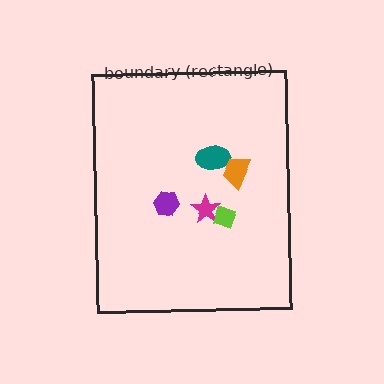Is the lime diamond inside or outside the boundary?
Inside.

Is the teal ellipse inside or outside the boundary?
Inside.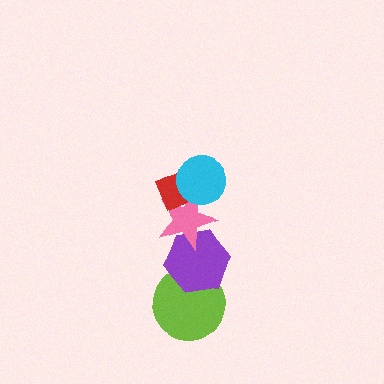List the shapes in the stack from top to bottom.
From top to bottom: the cyan circle, the red rectangle, the pink star, the purple hexagon, the lime circle.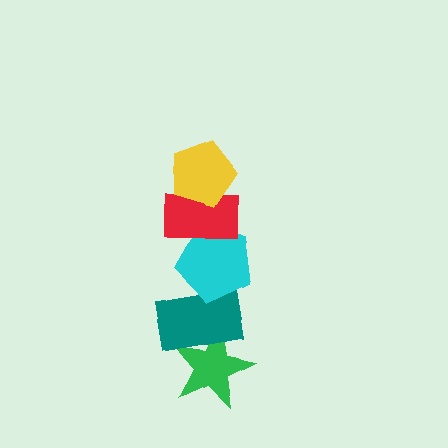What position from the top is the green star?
The green star is 5th from the top.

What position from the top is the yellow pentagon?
The yellow pentagon is 1st from the top.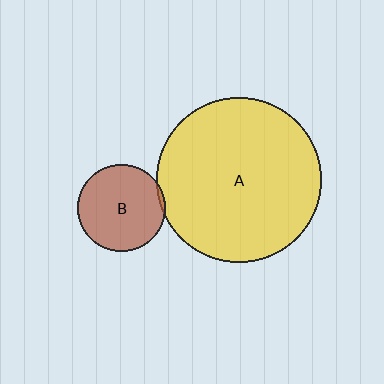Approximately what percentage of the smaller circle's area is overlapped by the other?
Approximately 5%.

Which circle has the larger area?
Circle A (yellow).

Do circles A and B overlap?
Yes.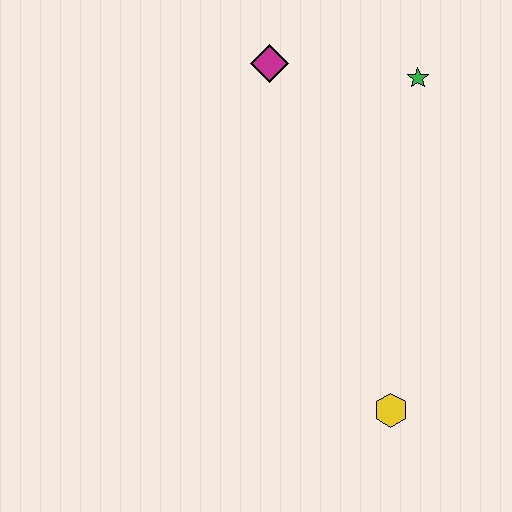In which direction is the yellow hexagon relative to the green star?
The yellow hexagon is below the green star.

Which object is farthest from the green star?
The yellow hexagon is farthest from the green star.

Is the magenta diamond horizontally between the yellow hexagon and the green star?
No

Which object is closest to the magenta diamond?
The green star is closest to the magenta diamond.